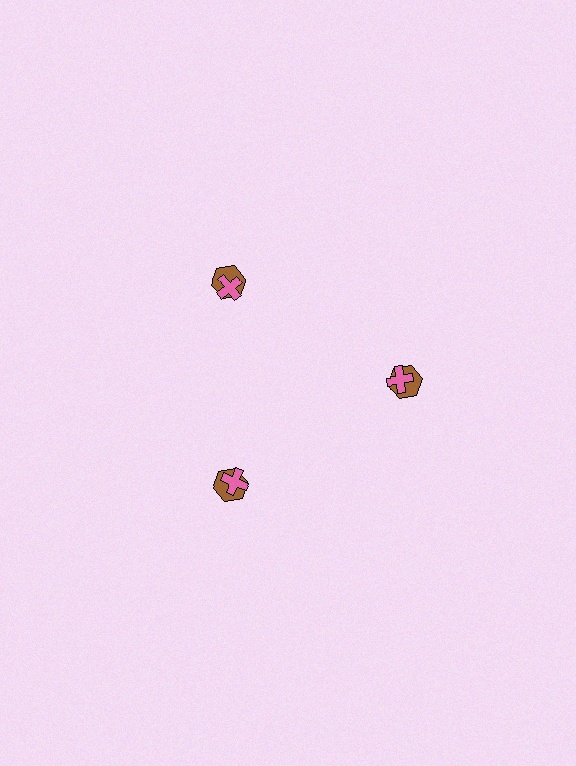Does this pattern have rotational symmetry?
Yes, this pattern has 3-fold rotational symmetry. It looks the same after rotating 120 degrees around the center.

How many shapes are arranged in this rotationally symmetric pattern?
There are 6 shapes, arranged in 3 groups of 2.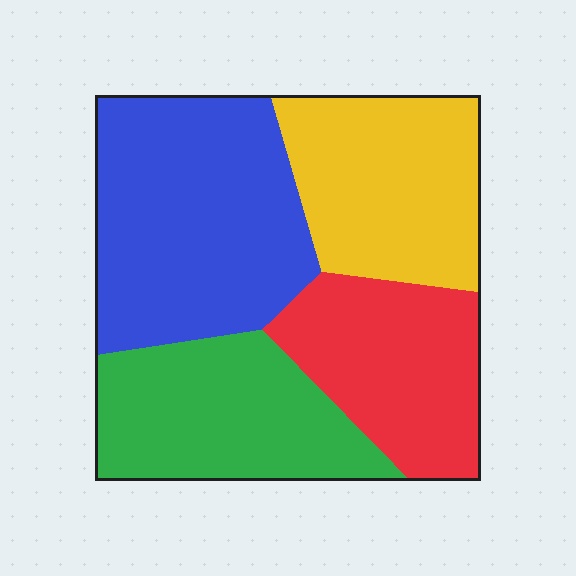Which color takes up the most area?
Blue, at roughly 35%.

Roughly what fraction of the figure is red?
Red covers 21% of the figure.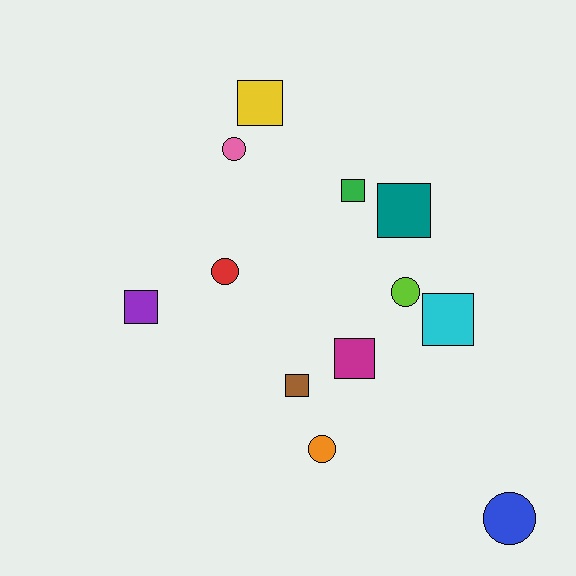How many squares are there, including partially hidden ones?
There are 7 squares.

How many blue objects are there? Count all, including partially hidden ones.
There is 1 blue object.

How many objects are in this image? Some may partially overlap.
There are 12 objects.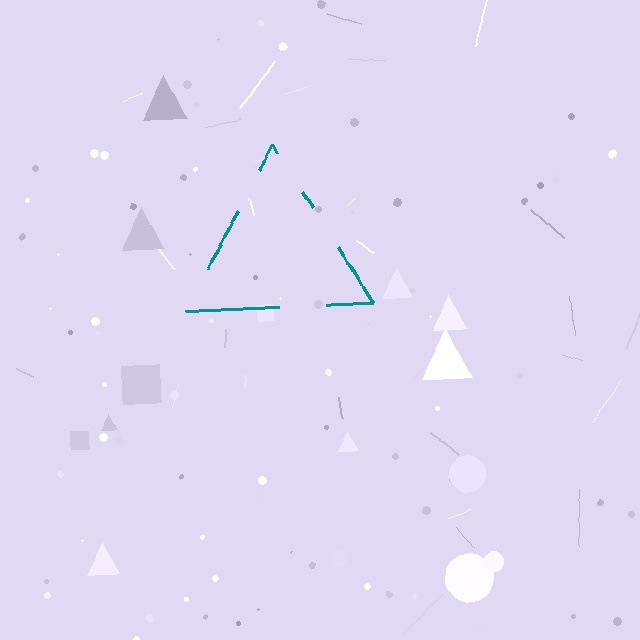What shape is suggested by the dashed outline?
The dashed outline suggests a triangle.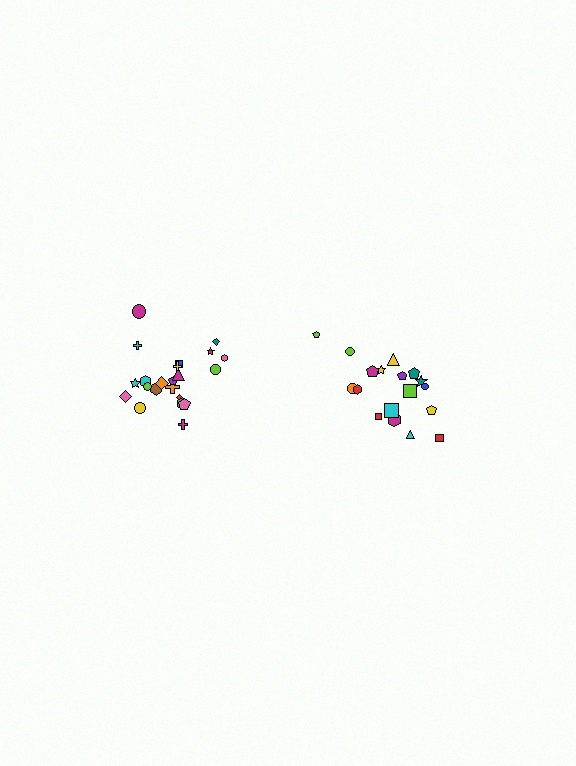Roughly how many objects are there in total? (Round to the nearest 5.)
Roughly 40 objects in total.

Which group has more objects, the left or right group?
The left group.